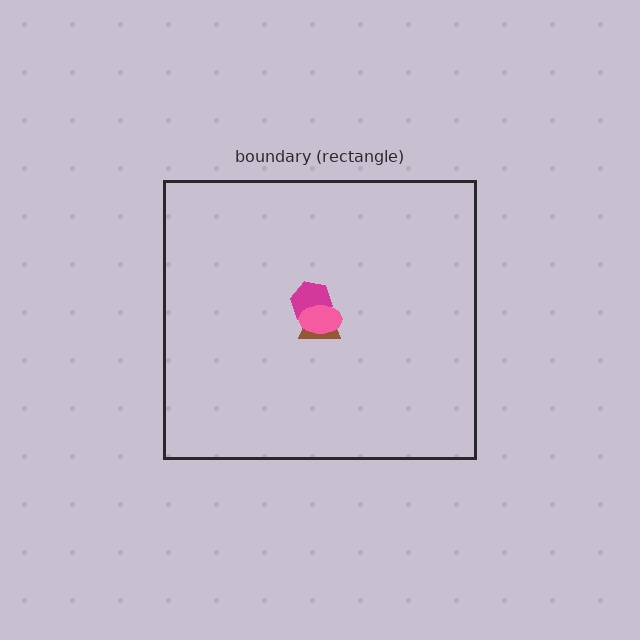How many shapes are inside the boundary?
4 inside, 0 outside.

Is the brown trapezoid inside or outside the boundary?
Inside.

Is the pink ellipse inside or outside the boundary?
Inside.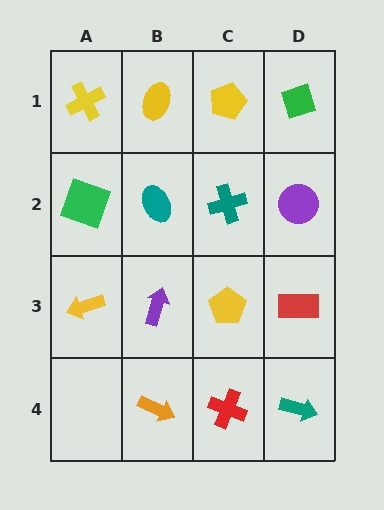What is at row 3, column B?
A purple arrow.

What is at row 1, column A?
A yellow cross.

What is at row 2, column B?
A teal ellipse.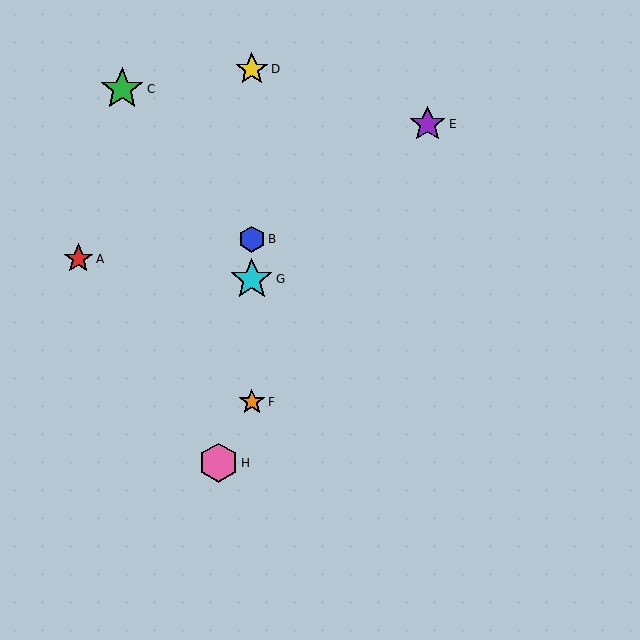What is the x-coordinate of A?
Object A is at x≈78.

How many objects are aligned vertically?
4 objects (B, D, F, G) are aligned vertically.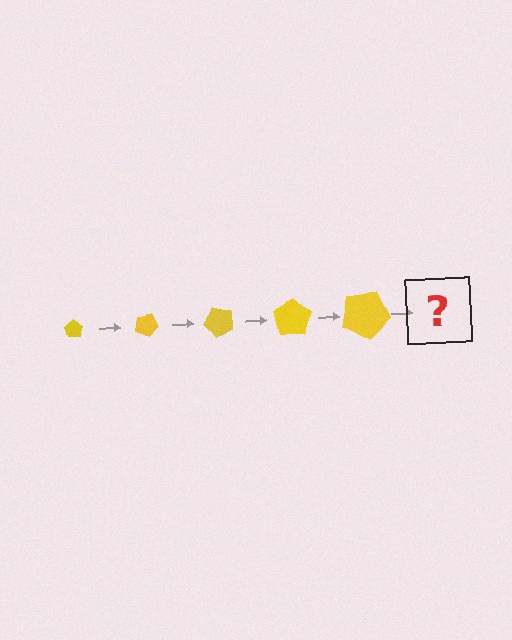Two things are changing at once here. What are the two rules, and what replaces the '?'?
The two rules are that the pentagon grows larger each step and it rotates 25 degrees each step. The '?' should be a pentagon, larger than the previous one and rotated 125 degrees from the start.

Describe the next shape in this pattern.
It should be a pentagon, larger than the previous one and rotated 125 degrees from the start.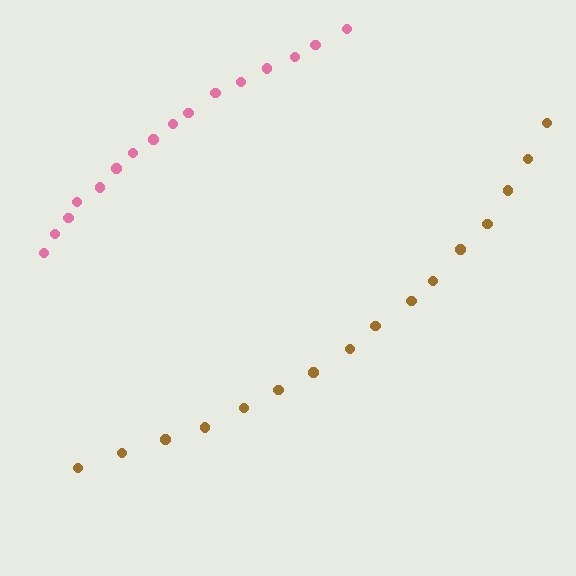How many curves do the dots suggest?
There are 2 distinct paths.